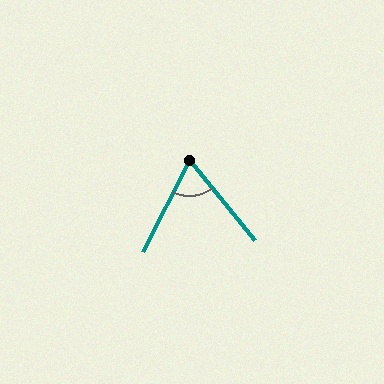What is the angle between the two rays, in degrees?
Approximately 66 degrees.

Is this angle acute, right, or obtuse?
It is acute.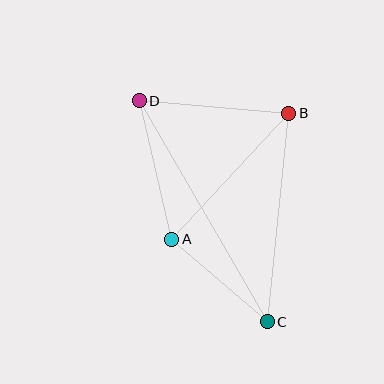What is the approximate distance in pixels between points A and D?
The distance between A and D is approximately 142 pixels.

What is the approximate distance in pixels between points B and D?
The distance between B and D is approximately 150 pixels.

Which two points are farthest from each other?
Points C and D are farthest from each other.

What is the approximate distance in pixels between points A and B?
The distance between A and B is approximately 172 pixels.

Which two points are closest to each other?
Points A and C are closest to each other.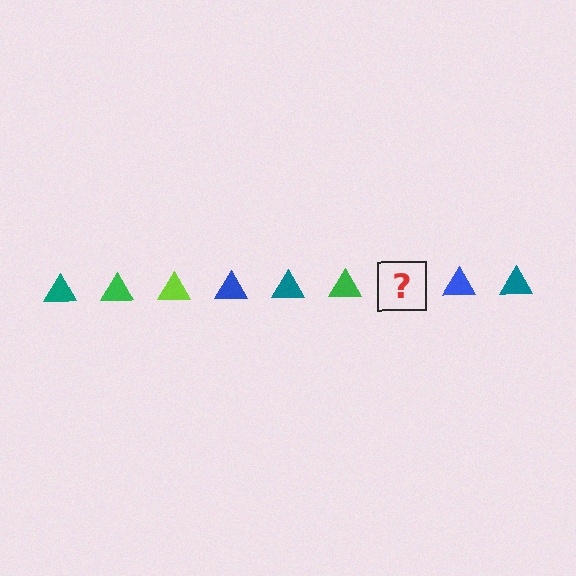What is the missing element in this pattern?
The missing element is a lime triangle.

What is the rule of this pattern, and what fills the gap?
The rule is that the pattern cycles through teal, green, lime, blue triangles. The gap should be filled with a lime triangle.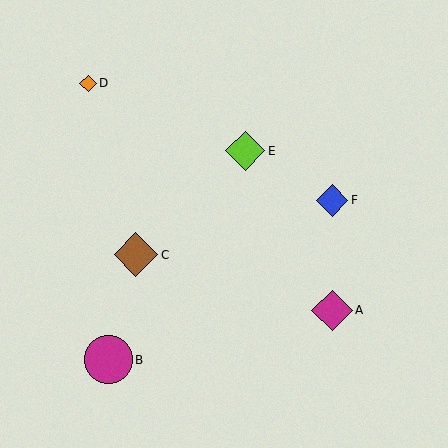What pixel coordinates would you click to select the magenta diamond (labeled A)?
Click at (332, 310) to select the magenta diamond A.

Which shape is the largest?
The magenta circle (labeled B) is the largest.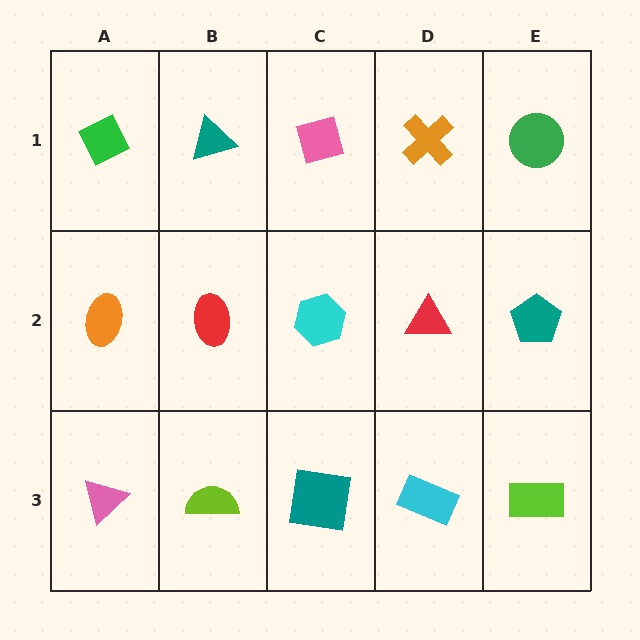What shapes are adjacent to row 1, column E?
A teal pentagon (row 2, column E), an orange cross (row 1, column D).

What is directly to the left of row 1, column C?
A teal triangle.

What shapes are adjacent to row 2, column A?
A green diamond (row 1, column A), a pink triangle (row 3, column A), a red ellipse (row 2, column B).